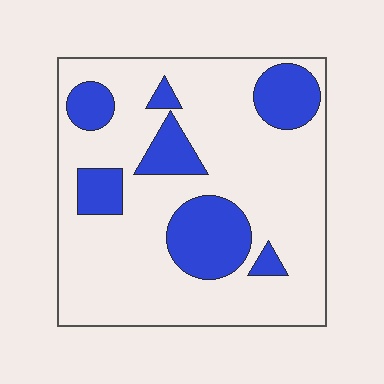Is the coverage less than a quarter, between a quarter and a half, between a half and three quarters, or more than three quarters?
Less than a quarter.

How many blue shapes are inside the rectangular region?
7.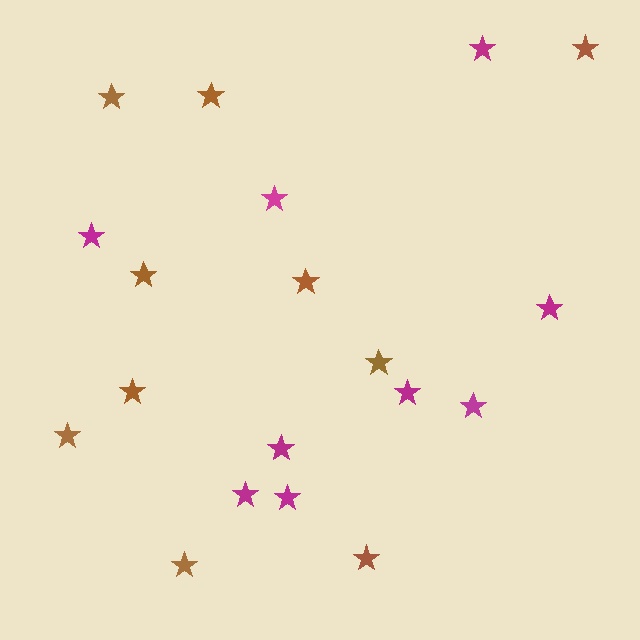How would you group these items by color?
There are 2 groups: one group of magenta stars (9) and one group of brown stars (10).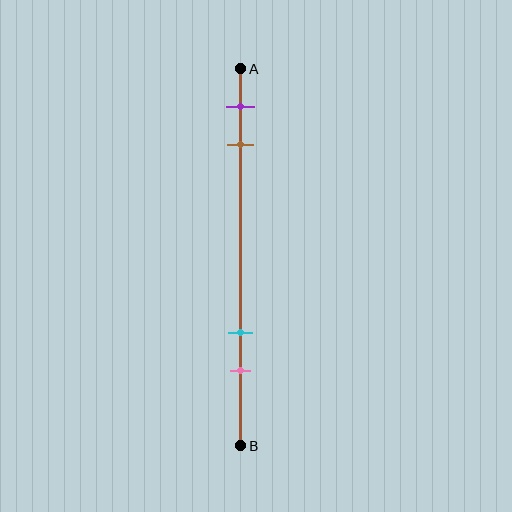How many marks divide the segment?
There are 4 marks dividing the segment.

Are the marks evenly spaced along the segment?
No, the marks are not evenly spaced.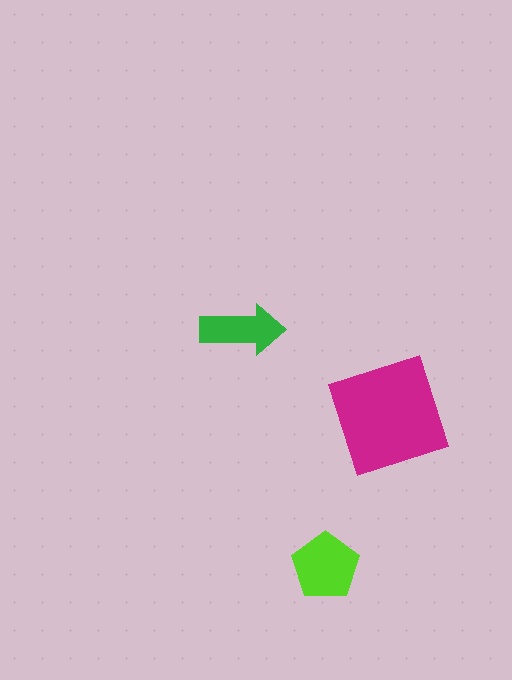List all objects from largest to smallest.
The magenta square, the lime pentagon, the green arrow.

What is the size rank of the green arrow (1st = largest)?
3rd.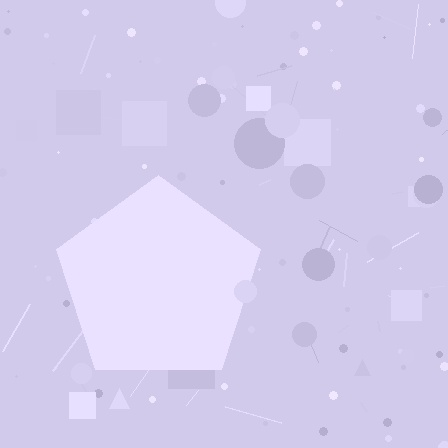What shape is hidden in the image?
A pentagon is hidden in the image.